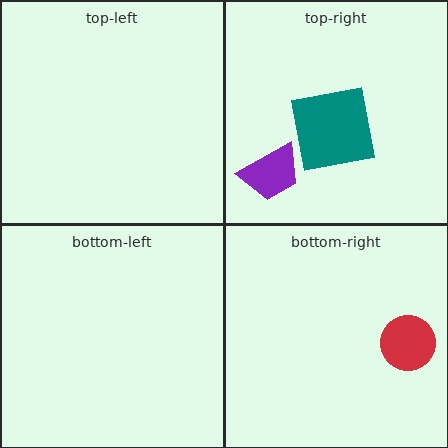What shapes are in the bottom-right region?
The red circle.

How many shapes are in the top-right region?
2.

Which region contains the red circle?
The bottom-right region.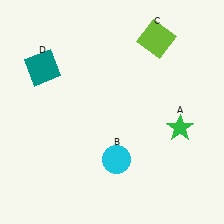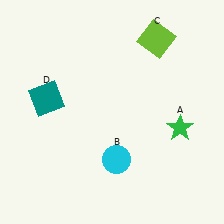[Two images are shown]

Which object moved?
The teal square (D) moved down.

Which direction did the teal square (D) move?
The teal square (D) moved down.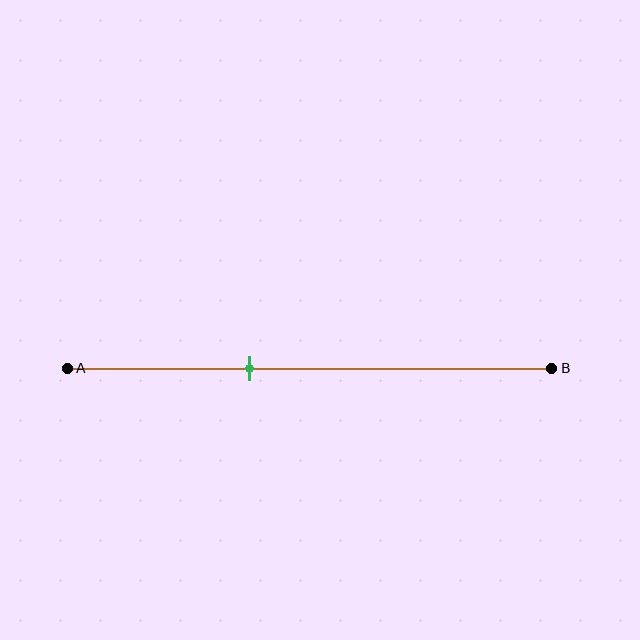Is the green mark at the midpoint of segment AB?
No, the mark is at about 40% from A, not at the 50% midpoint.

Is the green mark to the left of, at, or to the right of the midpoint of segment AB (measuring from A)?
The green mark is to the left of the midpoint of segment AB.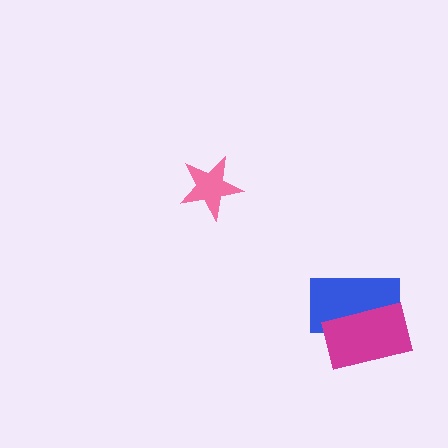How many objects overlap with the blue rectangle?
1 object overlaps with the blue rectangle.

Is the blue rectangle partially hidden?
Yes, it is partially covered by another shape.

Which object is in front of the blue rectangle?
The magenta rectangle is in front of the blue rectangle.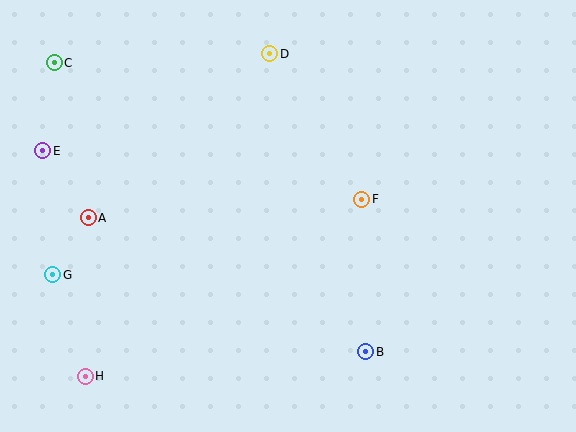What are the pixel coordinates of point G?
Point G is at (53, 275).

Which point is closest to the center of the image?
Point F at (362, 199) is closest to the center.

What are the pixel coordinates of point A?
Point A is at (88, 218).